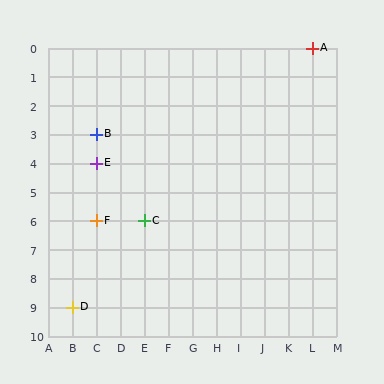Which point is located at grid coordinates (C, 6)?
Point F is at (C, 6).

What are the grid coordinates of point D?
Point D is at grid coordinates (B, 9).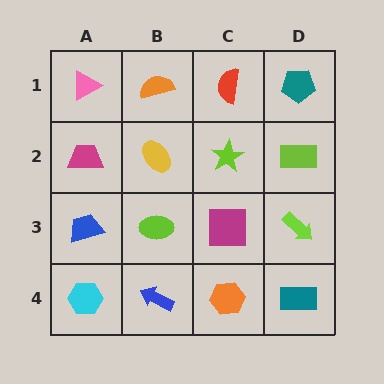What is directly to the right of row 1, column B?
A red semicircle.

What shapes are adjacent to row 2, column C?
A red semicircle (row 1, column C), a magenta square (row 3, column C), a yellow ellipse (row 2, column B), a lime rectangle (row 2, column D).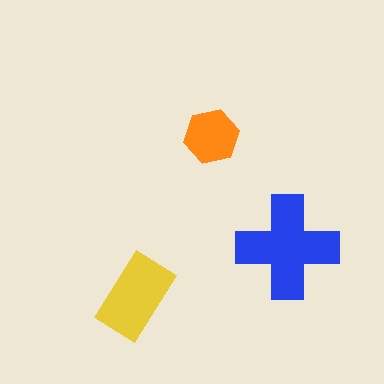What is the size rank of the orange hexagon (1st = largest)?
3rd.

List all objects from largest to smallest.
The blue cross, the yellow rectangle, the orange hexagon.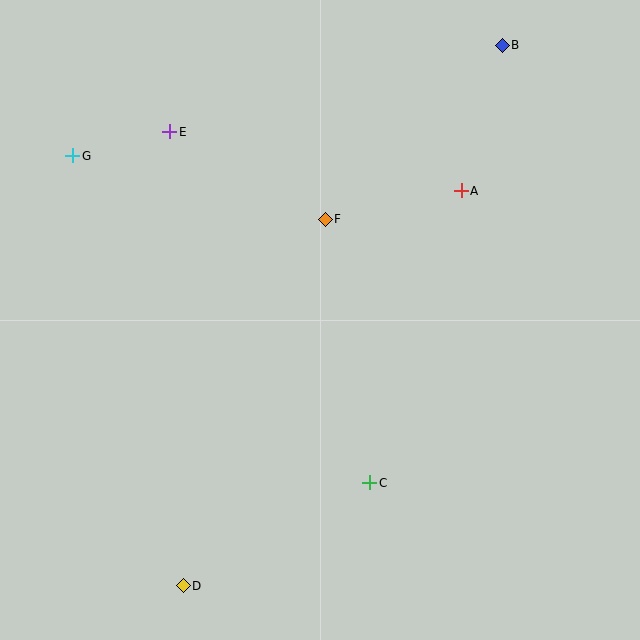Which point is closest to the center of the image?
Point F at (325, 219) is closest to the center.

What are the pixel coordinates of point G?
Point G is at (73, 156).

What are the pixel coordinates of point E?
Point E is at (170, 132).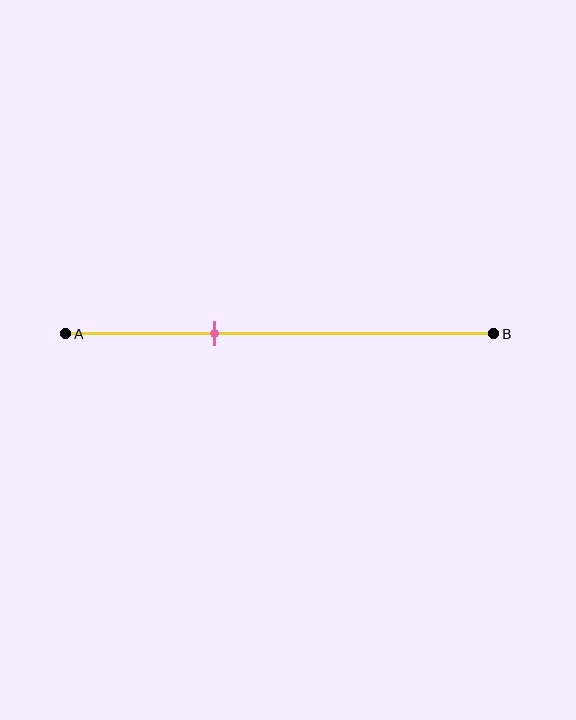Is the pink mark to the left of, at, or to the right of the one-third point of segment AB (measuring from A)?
The pink mark is approximately at the one-third point of segment AB.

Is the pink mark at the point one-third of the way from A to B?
Yes, the mark is approximately at the one-third point.